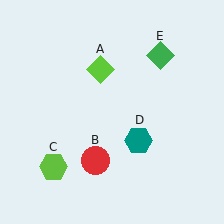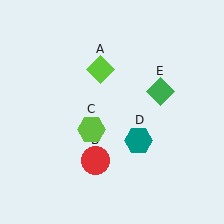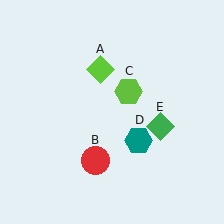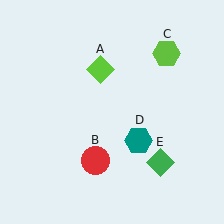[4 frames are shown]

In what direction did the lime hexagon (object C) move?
The lime hexagon (object C) moved up and to the right.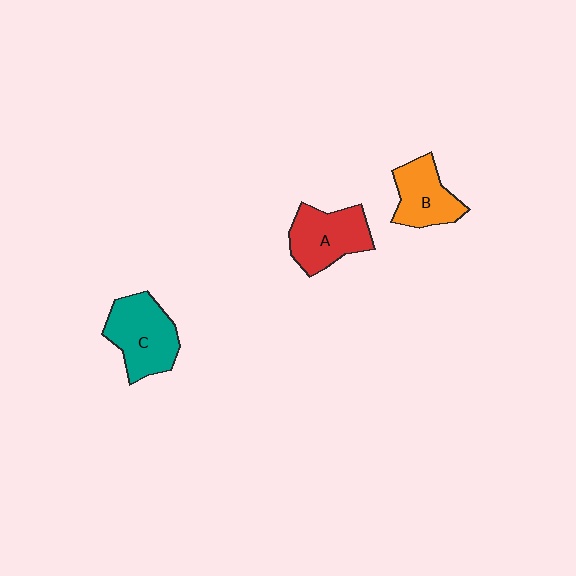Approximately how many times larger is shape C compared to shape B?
Approximately 1.3 times.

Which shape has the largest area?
Shape C (teal).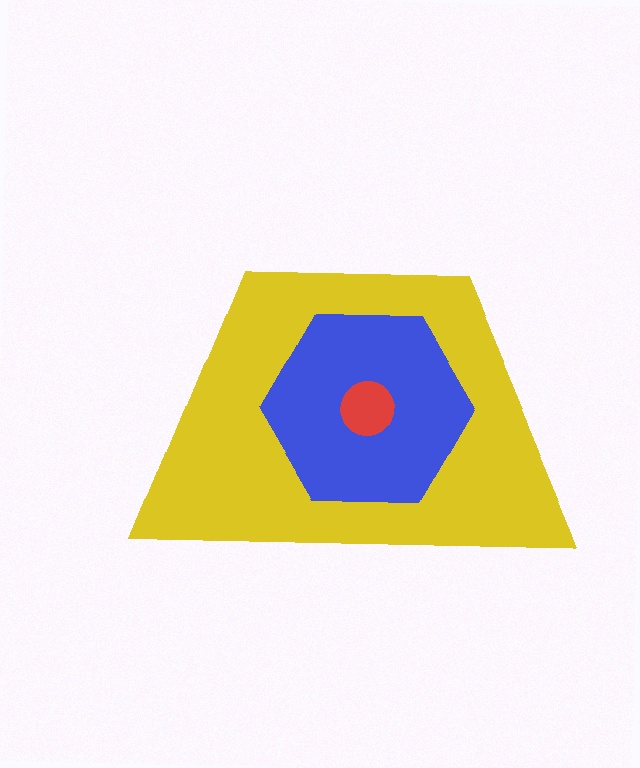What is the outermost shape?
The yellow trapezoid.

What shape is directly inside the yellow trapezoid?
The blue hexagon.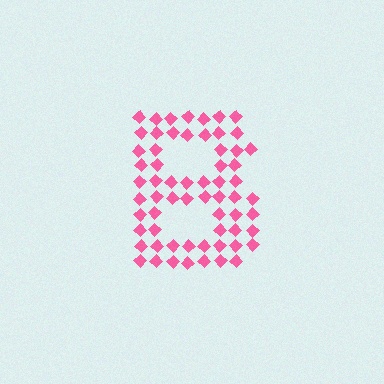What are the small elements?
The small elements are diamonds.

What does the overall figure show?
The overall figure shows the letter B.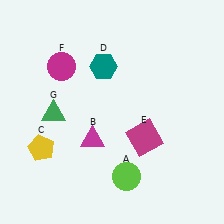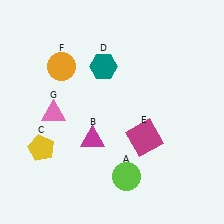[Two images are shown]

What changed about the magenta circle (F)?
In Image 1, F is magenta. In Image 2, it changed to orange.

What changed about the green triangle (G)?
In Image 1, G is green. In Image 2, it changed to pink.